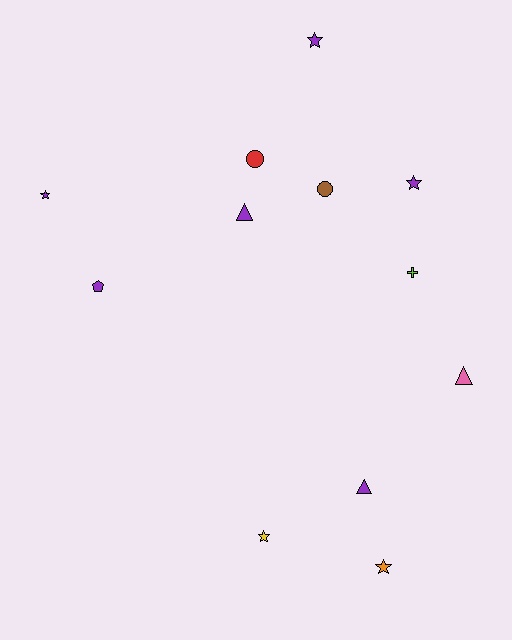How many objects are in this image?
There are 12 objects.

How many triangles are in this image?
There are 3 triangles.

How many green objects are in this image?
There are no green objects.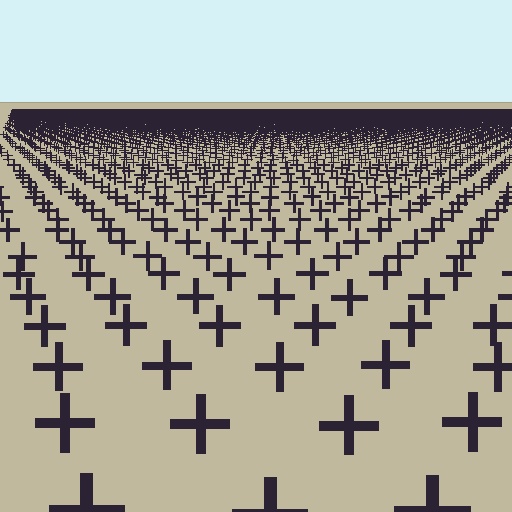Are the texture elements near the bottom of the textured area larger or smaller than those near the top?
Larger. Near the bottom, elements are closer to the viewer and appear at a bigger on-screen size.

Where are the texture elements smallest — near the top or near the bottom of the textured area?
Near the top.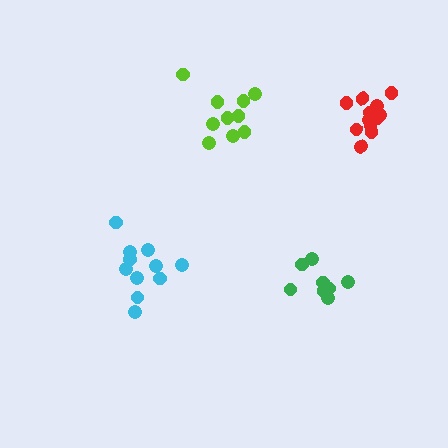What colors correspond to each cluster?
The clusters are colored: red, cyan, green, lime.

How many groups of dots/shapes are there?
There are 4 groups.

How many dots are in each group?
Group 1: 12 dots, Group 2: 11 dots, Group 3: 8 dots, Group 4: 10 dots (41 total).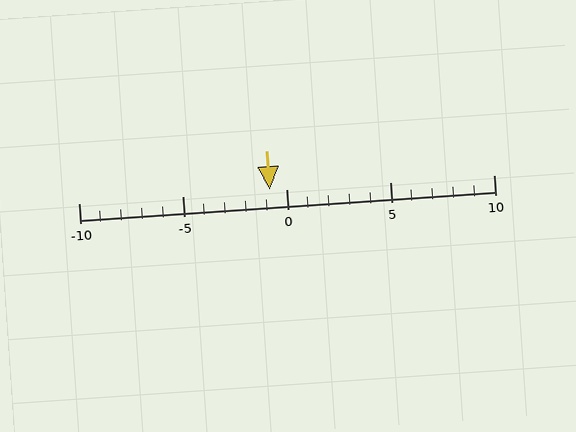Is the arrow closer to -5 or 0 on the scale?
The arrow is closer to 0.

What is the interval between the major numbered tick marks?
The major tick marks are spaced 5 units apart.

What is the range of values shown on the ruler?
The ruler shows values from -10 to 10.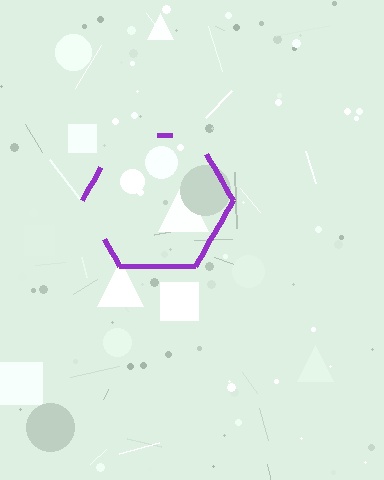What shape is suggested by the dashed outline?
The dashed outline suggests a hexagon.